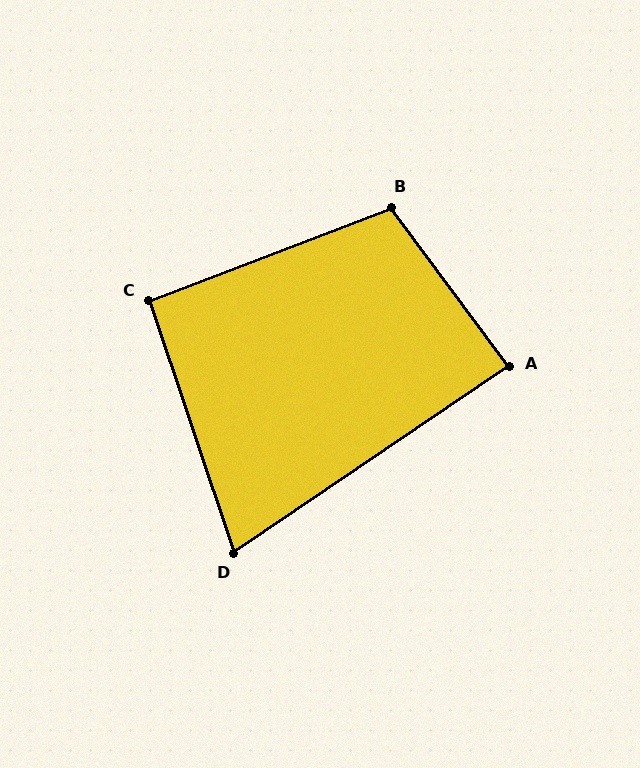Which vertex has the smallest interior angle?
D, at approximately 74 degrees.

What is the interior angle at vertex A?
Approximately 87 degrees (approximately right).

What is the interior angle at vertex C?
Approximately 93 degrees (approximately right).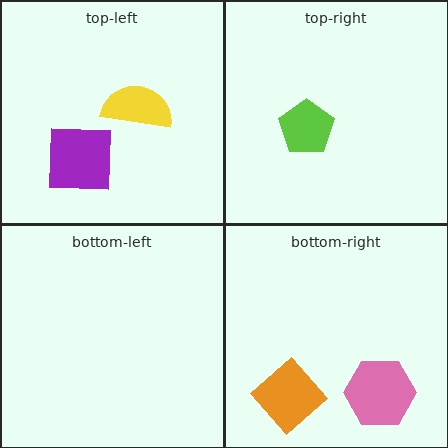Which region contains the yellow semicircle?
The top-left region.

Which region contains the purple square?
The top-left region.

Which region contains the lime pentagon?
The top-right region.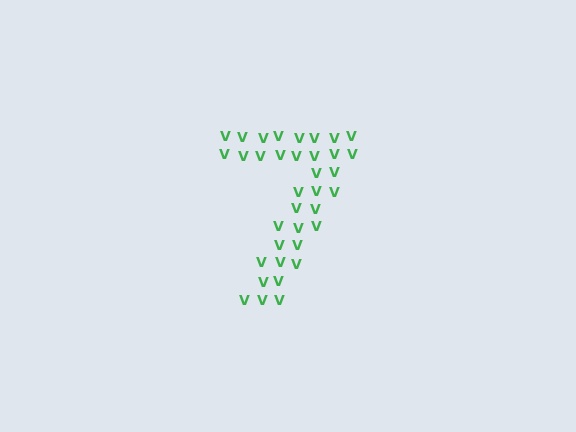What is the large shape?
The large shape is the digit 7.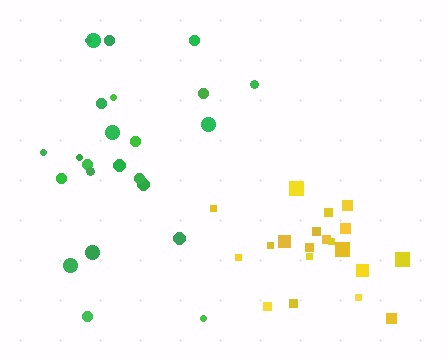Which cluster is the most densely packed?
Yellow.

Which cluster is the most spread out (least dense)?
Green.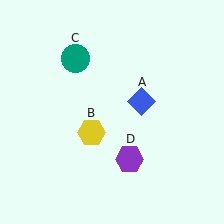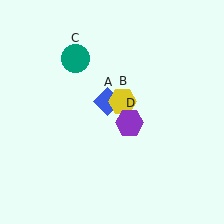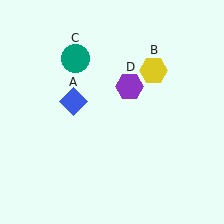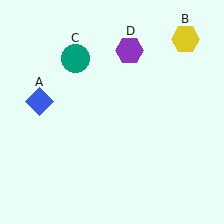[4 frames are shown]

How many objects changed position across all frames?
3 objects changed position: blue diamond (object A), yellow hexagon (object B), purple hexagon (object D).